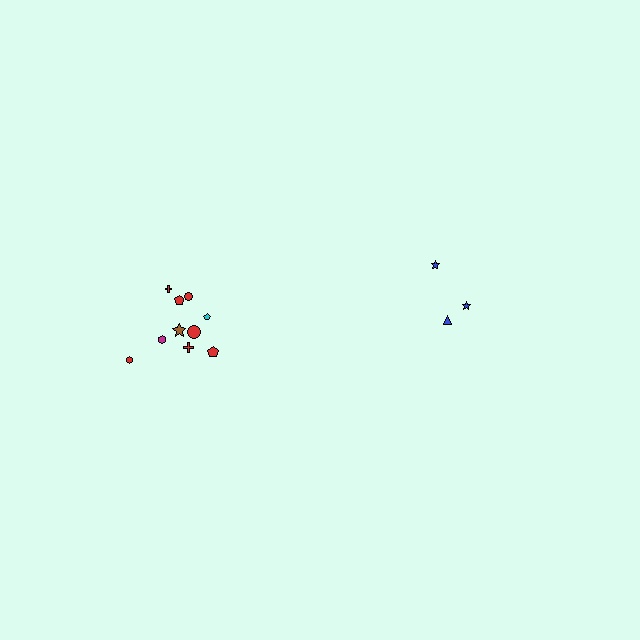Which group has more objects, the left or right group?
The left group.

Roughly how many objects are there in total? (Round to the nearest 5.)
Roughly 15 objects in total.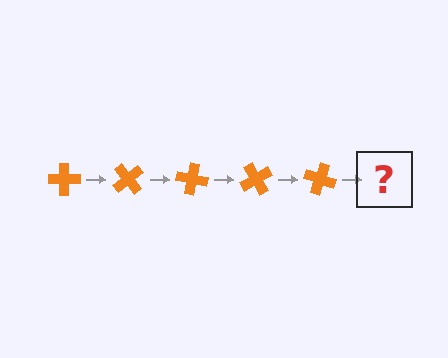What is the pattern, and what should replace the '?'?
The pattern is that the cross rotates 50 degrees each step. The '?' should be an orange cross rotated 250 degrees.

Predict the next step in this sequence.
The next step is an orange cross rotated 250 degrees.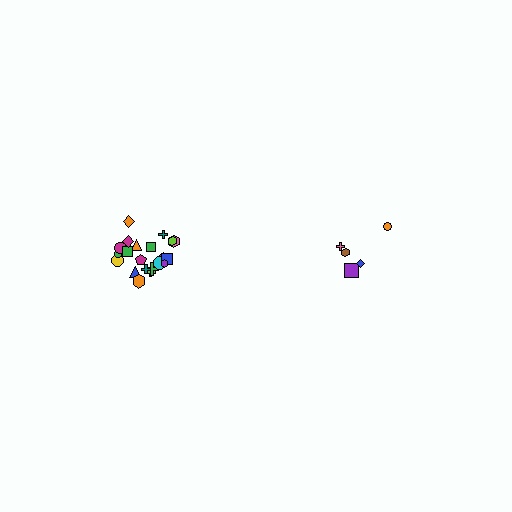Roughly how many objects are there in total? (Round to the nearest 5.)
Roughly 25 objects in total.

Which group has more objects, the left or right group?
The left group.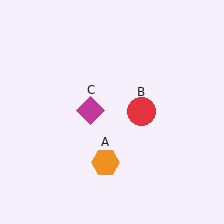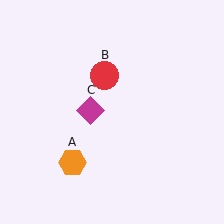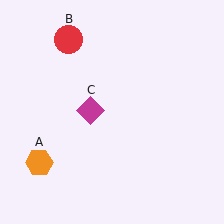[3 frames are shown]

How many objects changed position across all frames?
2 objects changed position: orange hexagon (object A), red circle (object B).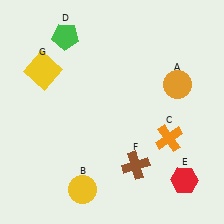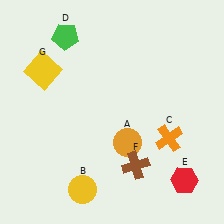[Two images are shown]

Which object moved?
The orange circle (A) moved down.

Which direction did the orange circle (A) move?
The orange circle (A) moved down.